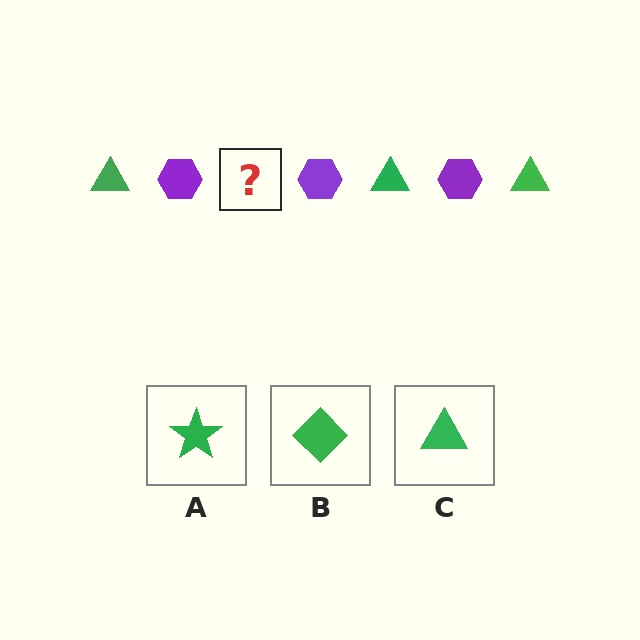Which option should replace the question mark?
Option C.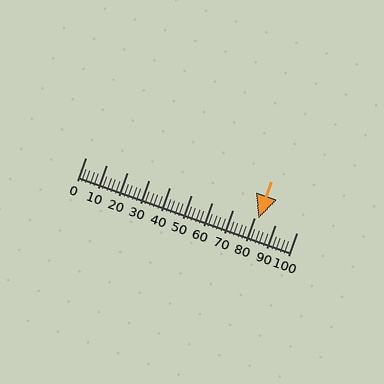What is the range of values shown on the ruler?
The ruler shows values from 0 to 100.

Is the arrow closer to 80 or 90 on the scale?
The arrow is closer to 80.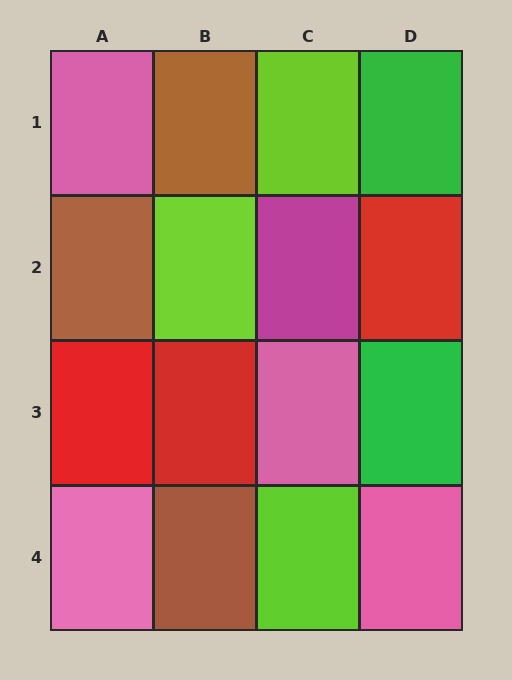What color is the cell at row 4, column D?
Pink.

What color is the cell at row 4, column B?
Brown.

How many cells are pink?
4 cells are pink.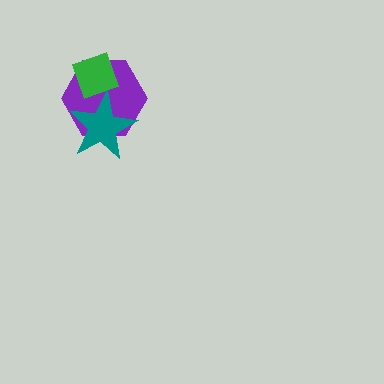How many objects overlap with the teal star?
2 objects overlap with the teal star.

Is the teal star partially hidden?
No, no other shape covers it.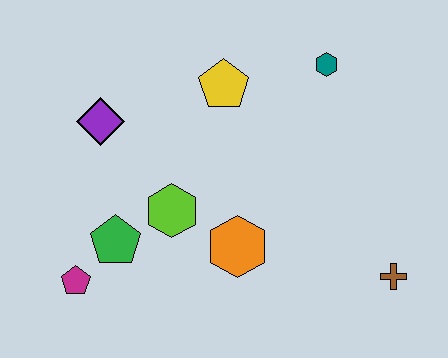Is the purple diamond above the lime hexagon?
Yes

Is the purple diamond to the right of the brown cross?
No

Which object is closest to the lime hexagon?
The green pentagon is closest to the lime hexagon.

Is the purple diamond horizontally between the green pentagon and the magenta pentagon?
Yes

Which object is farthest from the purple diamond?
The brown cross is farthest from the purple diamond.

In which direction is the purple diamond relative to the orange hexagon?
The purple diamond is to the left of the orange hexagon.